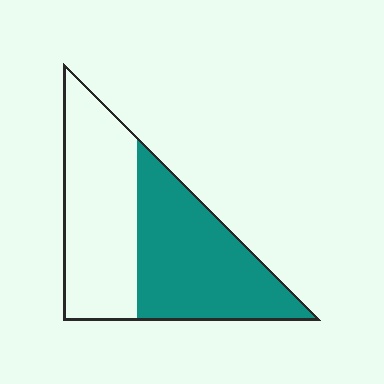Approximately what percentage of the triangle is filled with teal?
Approximately 50%.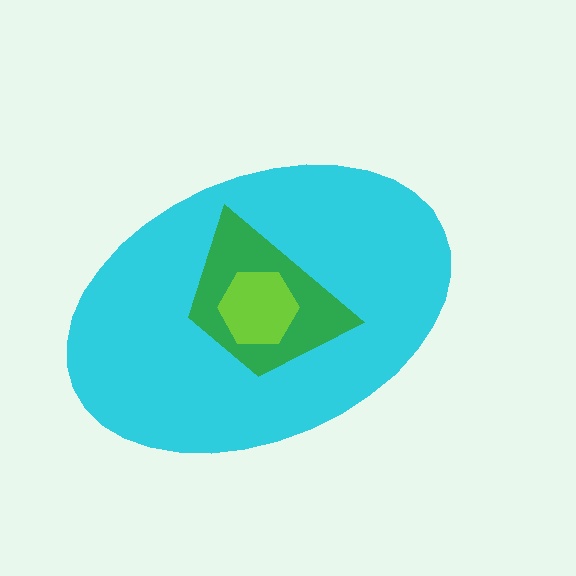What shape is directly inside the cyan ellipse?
The green trapezoid.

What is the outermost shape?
The cyan ellipse.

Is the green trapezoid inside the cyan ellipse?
Yes.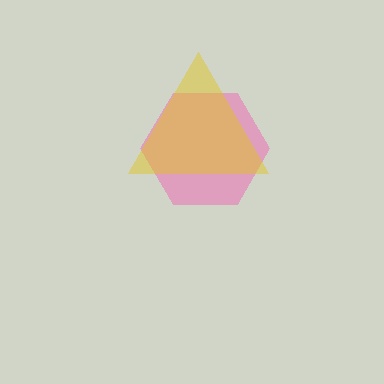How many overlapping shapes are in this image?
There are 2 overlapping shapes in the image.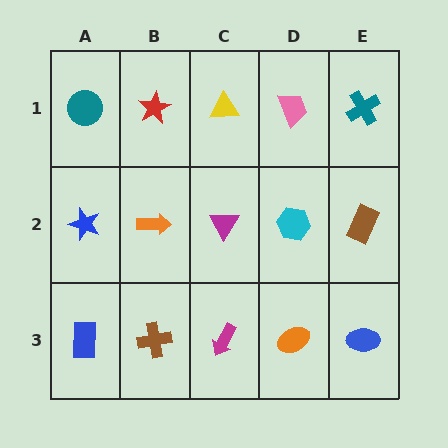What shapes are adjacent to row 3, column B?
An orange arrow (row 2, column B), a blue rectangle (row 3, column A), a magenta arrow (row 3, column C).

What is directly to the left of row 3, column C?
A brown cross.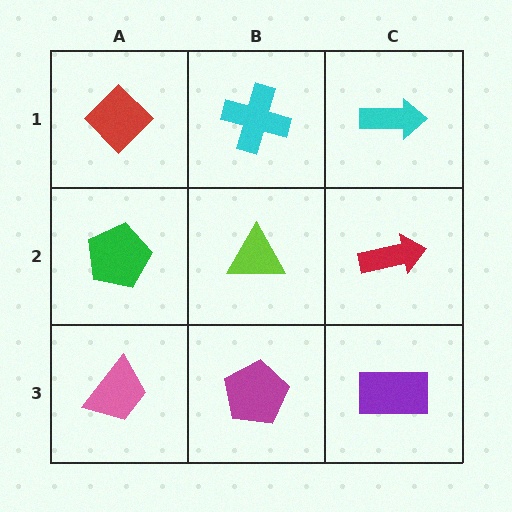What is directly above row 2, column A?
A red diamond.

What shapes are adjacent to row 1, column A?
A green pentagon (row 2, column A), a cyan cross (row 1, column B).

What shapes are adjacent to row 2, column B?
A cyan cross (row 1, column B), a magenta pentagon (row 3, column B), a green pentagon (row 2, column A), a red arrow (row 2, column C).